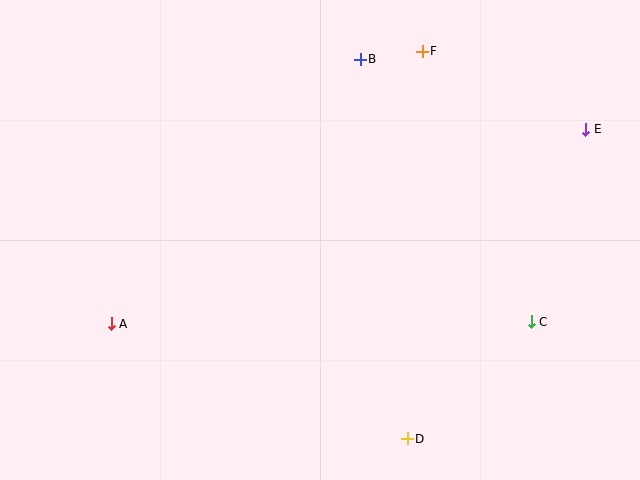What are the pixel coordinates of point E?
Point E is at (586, 129).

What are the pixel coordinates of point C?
Point C is at (531, 322).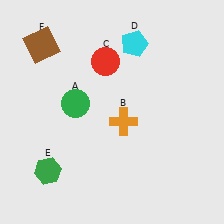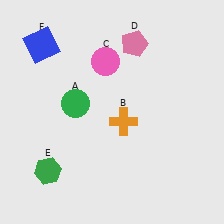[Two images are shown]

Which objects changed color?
C changed from red to pink. D changed from cyan to pink. F changed from brown to blue.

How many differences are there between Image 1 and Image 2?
There are 3 differences between the two images.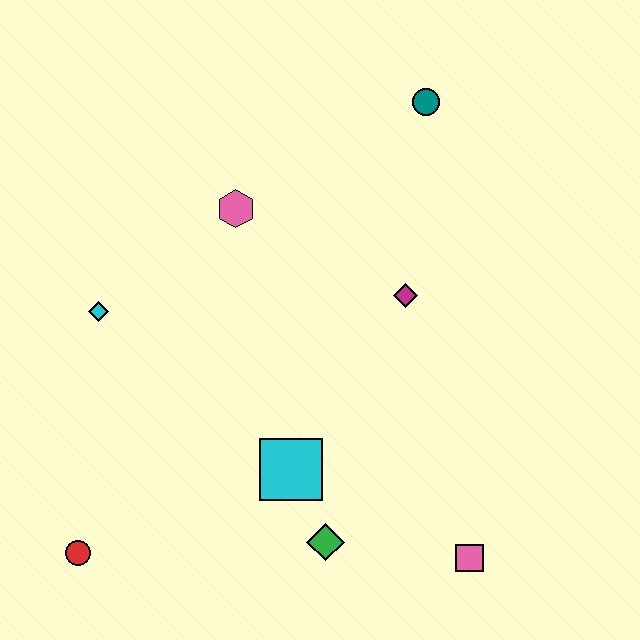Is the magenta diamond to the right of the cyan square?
Yes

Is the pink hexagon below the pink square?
No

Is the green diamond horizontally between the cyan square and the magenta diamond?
Yes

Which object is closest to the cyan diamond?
The pink hexagon is closest to the cyan diamond.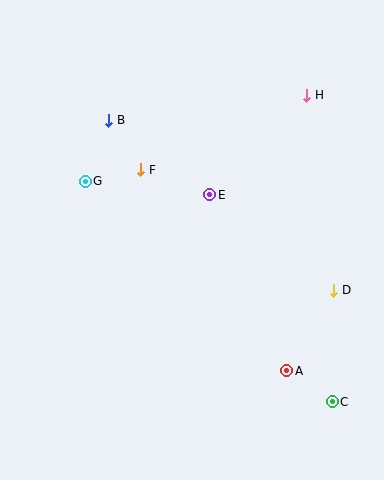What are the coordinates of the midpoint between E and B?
The midpoint between E and B is at (159, 157).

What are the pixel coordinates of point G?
Point G is at (85, 181).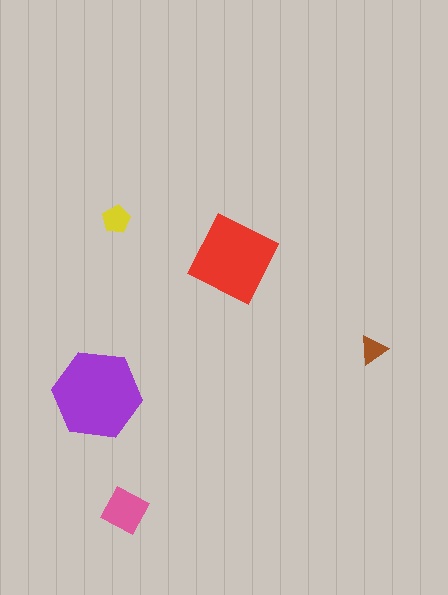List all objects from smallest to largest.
The brown triangle, the yellow pentagon, the pink square, the red diamond, the purple hexagon.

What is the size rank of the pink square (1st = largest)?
3rd.